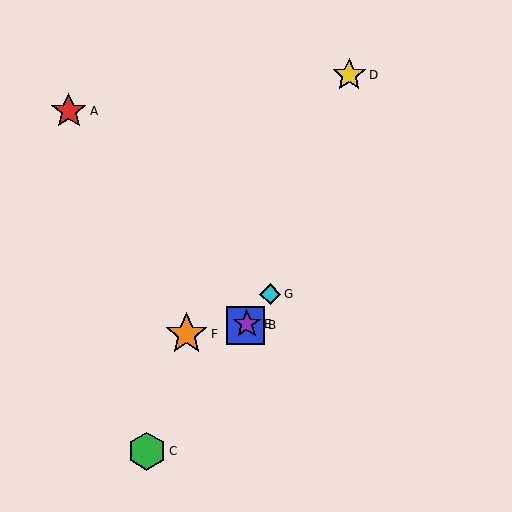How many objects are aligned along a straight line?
4 objects (B, C, E, G) are aligned along a straight line.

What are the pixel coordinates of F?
Object F is at (186, 334).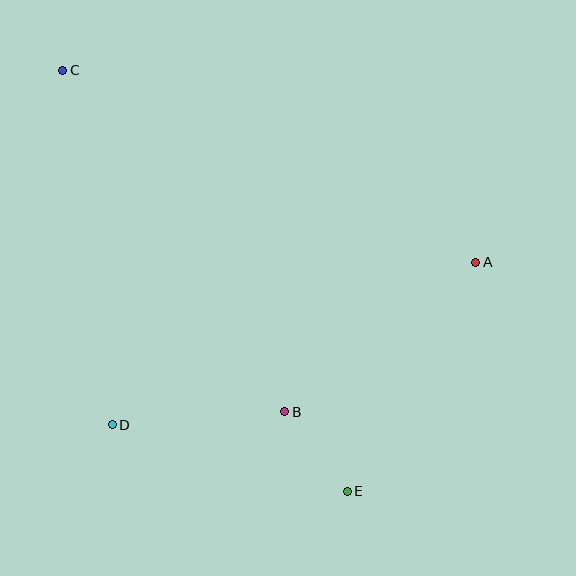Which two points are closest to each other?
Points B and E are closest to each other.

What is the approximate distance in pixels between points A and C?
The distance between A and C is approximately 455 pixels.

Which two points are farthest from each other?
Points C and E are farthest from each other.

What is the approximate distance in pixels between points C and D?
The distance between C and D is approximately 358 pixels.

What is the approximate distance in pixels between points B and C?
The distance between B and C is approximately 407 pixels.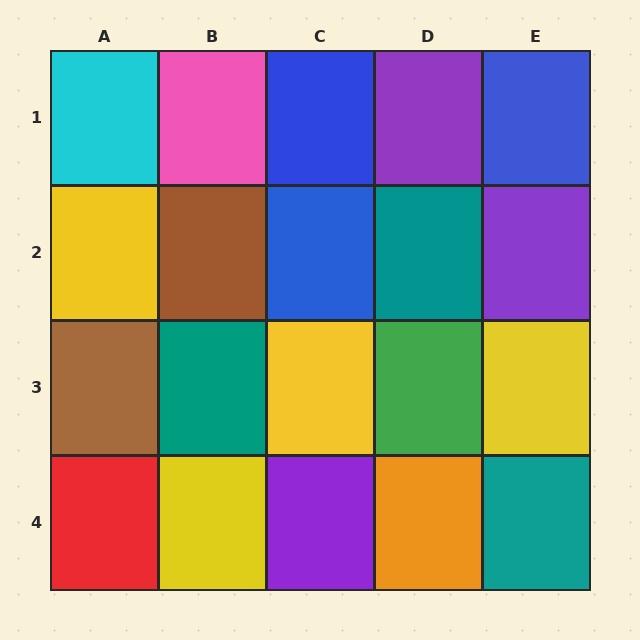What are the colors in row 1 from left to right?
Cyan, pink, blue, purple, blue.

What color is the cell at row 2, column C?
Blue.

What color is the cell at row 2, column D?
Teal.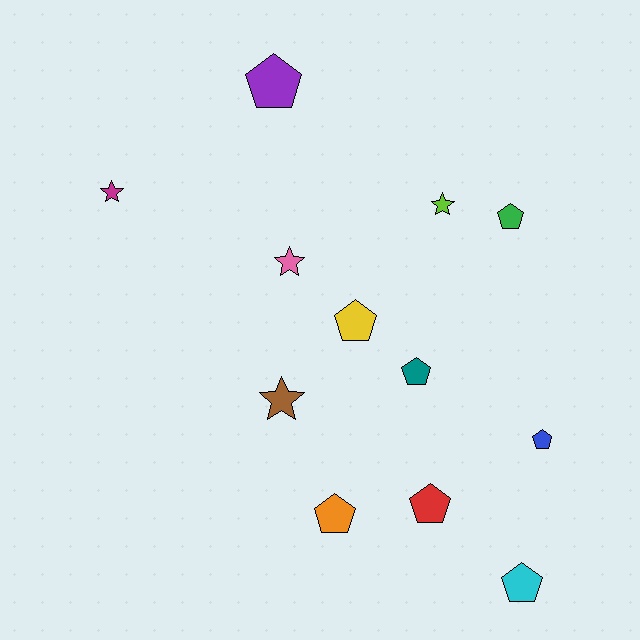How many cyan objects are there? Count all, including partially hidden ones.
There is 1 cyan object.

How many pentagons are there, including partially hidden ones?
There are 8 pentagons.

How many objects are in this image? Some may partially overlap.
There are 12 objects.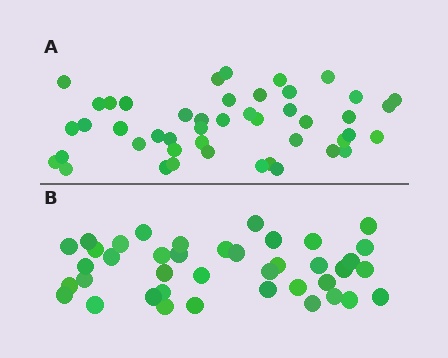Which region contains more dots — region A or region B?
Region A (the top region) has more dots.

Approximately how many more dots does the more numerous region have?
Region A has about 6 more dots than region B.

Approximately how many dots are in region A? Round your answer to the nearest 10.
About 50 dots. (The exact count is 46, which rounds to 50.)